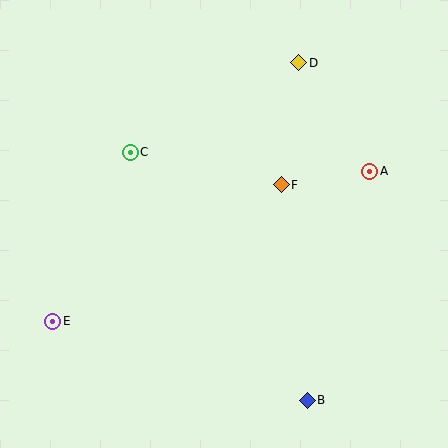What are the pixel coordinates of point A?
Point A is at (370, 171).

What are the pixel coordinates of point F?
Point F is at (281, 185).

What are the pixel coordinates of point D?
Point D is at (299, 63).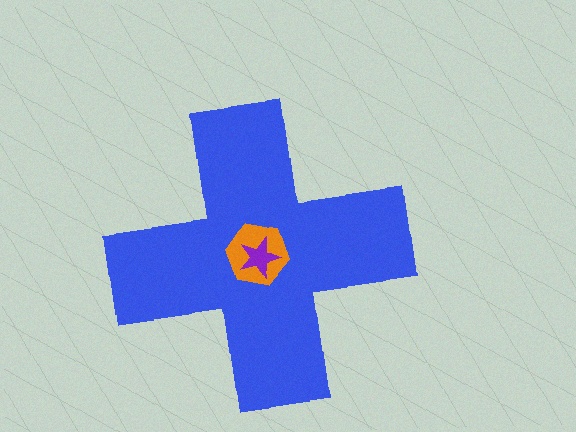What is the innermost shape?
The purple star.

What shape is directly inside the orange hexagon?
The purple star.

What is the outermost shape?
The blue cross.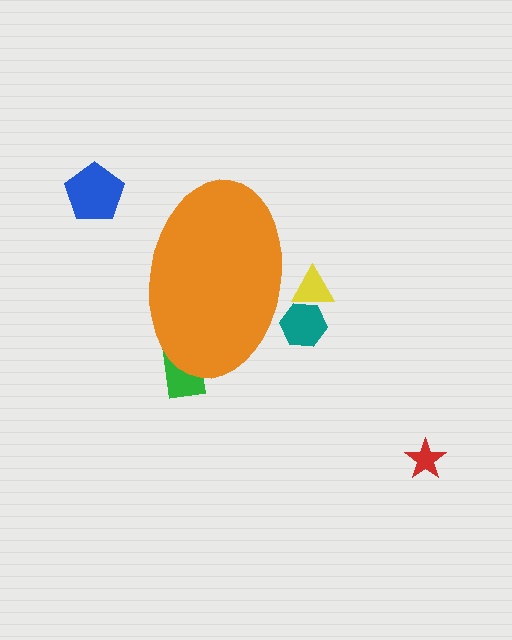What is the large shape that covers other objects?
An orange ellipse.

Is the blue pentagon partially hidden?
No, the blue pentagon is fully visible.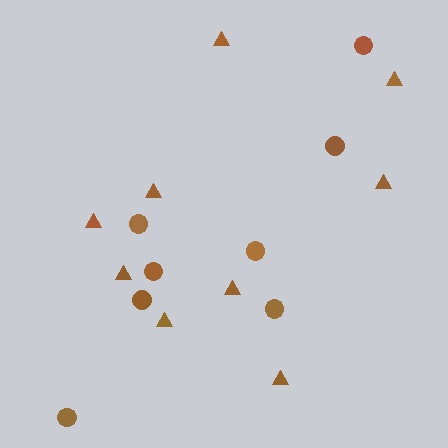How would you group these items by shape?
There are 2 groups: one group of triangles (9) and one group of circles (8).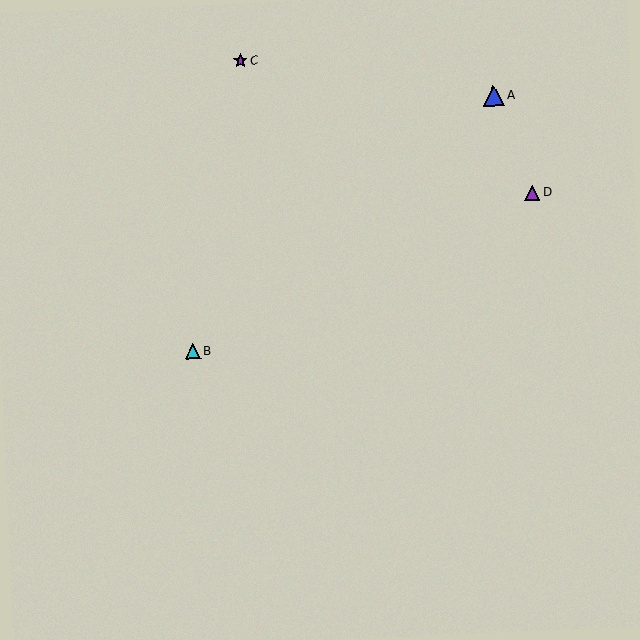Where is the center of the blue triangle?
The center of the blue triangle is at (493, 95).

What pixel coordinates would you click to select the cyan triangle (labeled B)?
Click at (193, 351) to select the cyan triangle B.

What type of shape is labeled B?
Shape B is a cyan triangle.